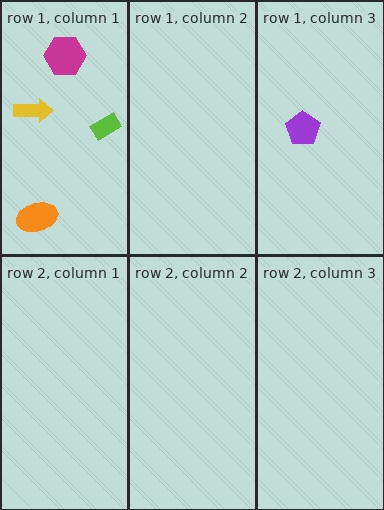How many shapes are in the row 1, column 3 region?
1.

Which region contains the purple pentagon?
The row 1, column 3 region.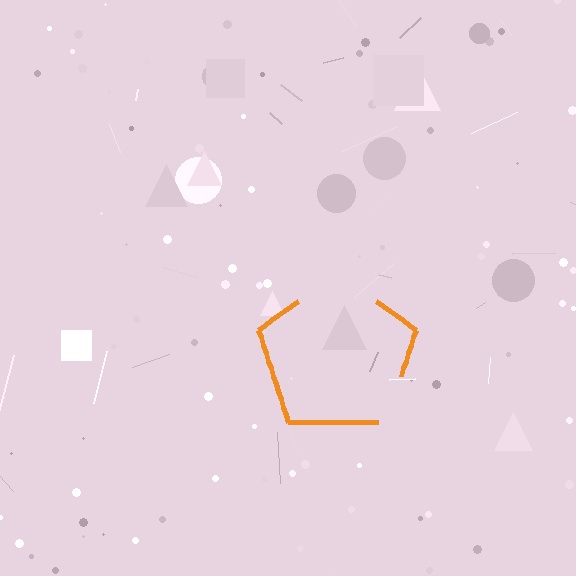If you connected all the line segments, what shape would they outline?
They would outline a pentagon.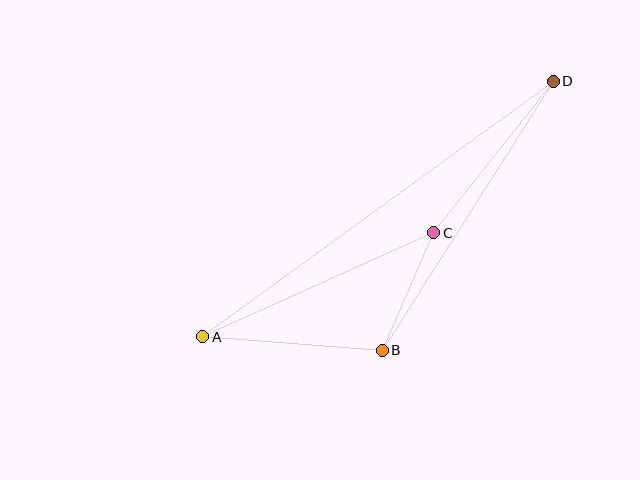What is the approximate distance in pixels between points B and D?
The distance between B and D is approximately 319 pixels.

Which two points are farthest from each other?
Points A and D are farthest from each other.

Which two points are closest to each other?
Points B and C are closest to each other.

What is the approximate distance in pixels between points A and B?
The distance between A and B is approximately 180 pixels.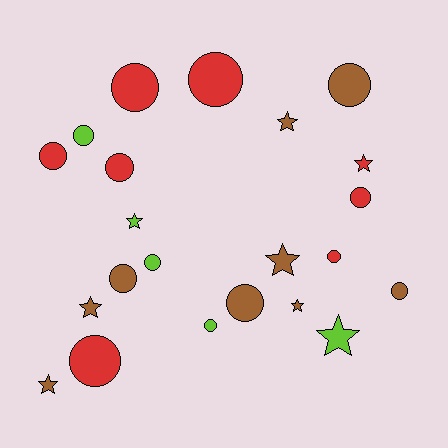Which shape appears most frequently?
Circle, with 14 objects.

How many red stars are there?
There is 1 red star.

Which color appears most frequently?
Brown, with 9 objects.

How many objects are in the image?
There are 22 objects.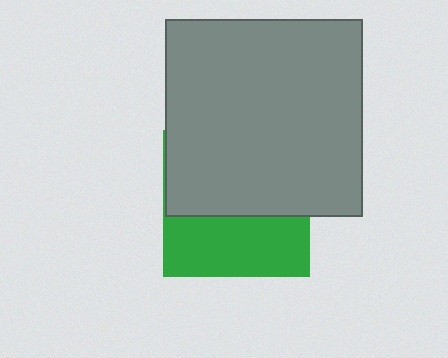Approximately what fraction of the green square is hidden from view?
Roughly 59% of the green square is hidden behind the gray square.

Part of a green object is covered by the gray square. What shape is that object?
It is a square.